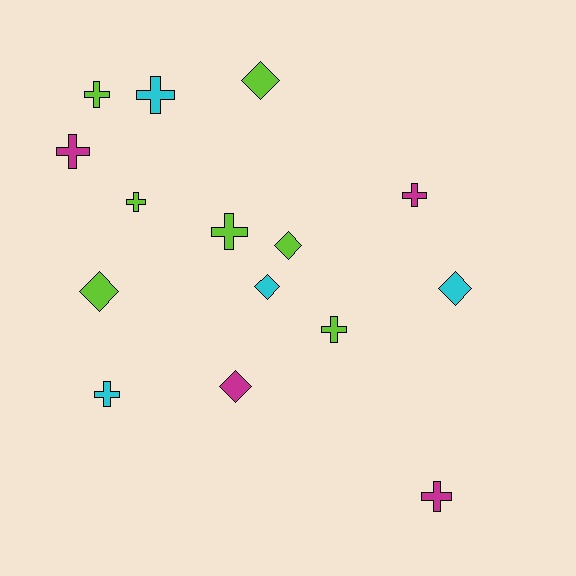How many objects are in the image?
There are 15 objects.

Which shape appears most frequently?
Cross, with 9 objects.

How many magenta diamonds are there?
There is 1 magenta diamond.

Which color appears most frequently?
Lime, with 7 objects.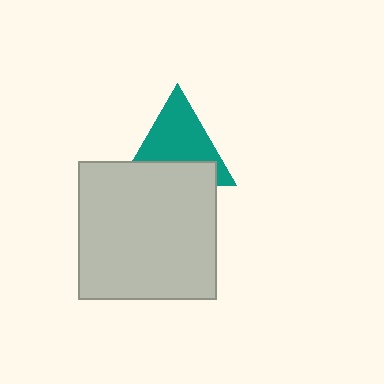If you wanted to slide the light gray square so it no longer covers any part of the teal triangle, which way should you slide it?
Slide it down — that is the most direct way to separate the two shapes.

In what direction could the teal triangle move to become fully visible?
The teal triangle could move up. That would shift it out from behind the light gray square entirely.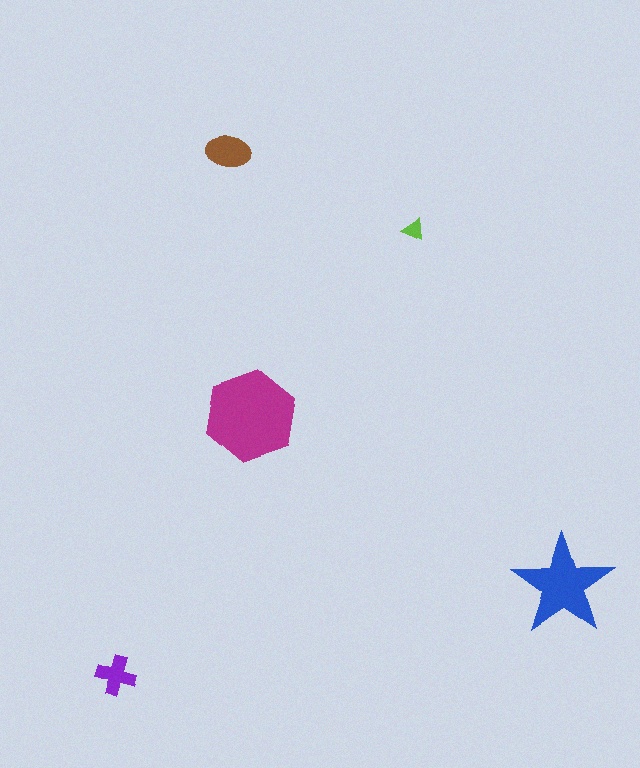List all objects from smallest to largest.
The lime triangle, the purple cross, the brown ellipse, the blue star, the magenta hexagon.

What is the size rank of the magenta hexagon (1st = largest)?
1st.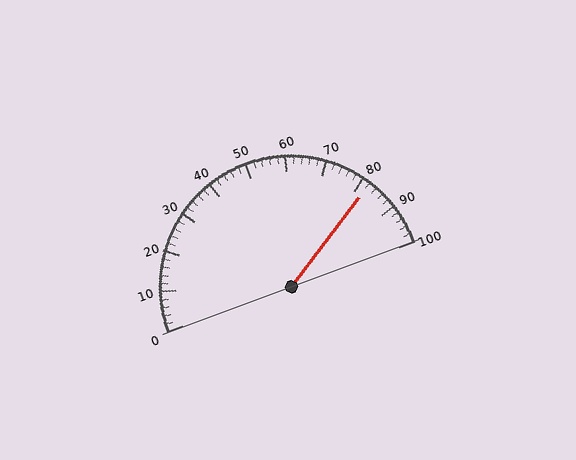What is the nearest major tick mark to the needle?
The nearest major tick mark is 80.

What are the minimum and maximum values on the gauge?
The gauge ranges from 0 to 100.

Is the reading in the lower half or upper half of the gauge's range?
The reading is in the upper half of the range (0 to 100).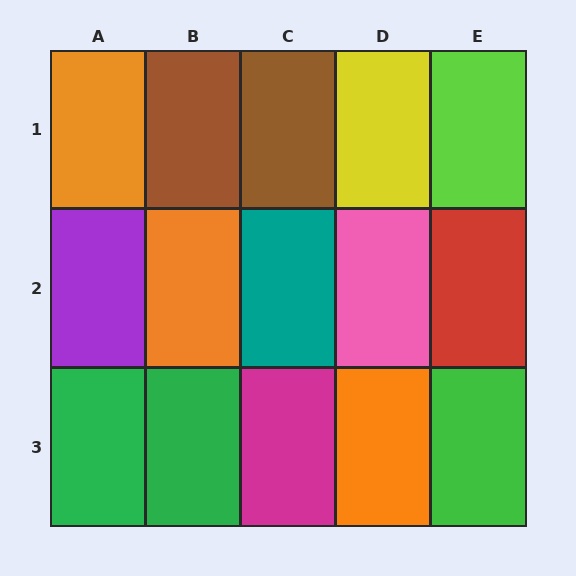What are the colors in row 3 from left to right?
Green, green, magenta, orange, green.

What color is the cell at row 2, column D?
Pink.